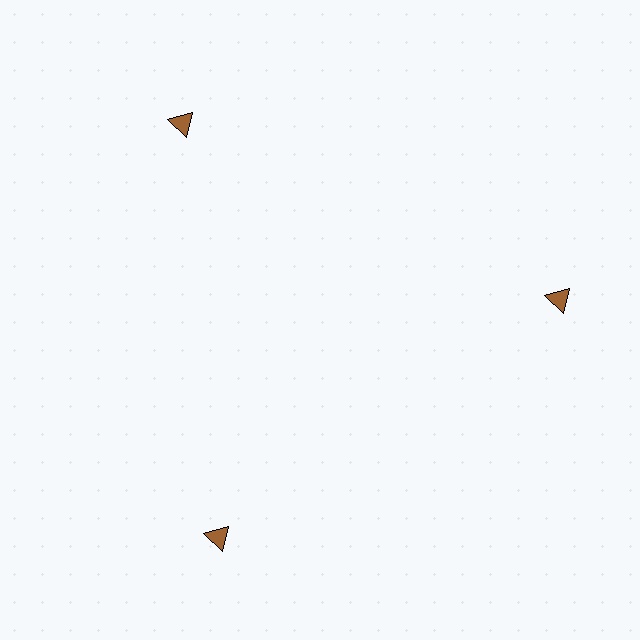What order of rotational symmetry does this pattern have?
This pattern has 3-fold rotational symmetry.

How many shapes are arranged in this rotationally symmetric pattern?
There are 3 shapes, arranged in 3 groups of 1.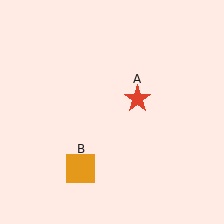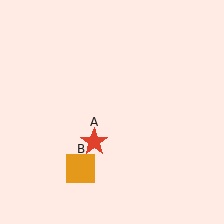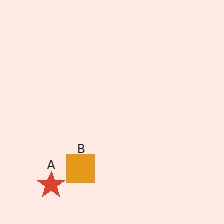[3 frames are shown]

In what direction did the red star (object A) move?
The red star (object A) moved down and to the left.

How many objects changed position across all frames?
1 object changed position: red star (object A).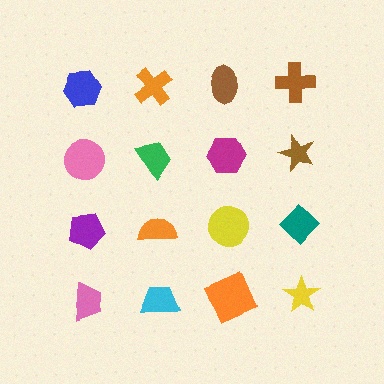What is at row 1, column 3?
A brown ellipse.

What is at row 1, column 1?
A blue hexagon.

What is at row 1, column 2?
An orange cross.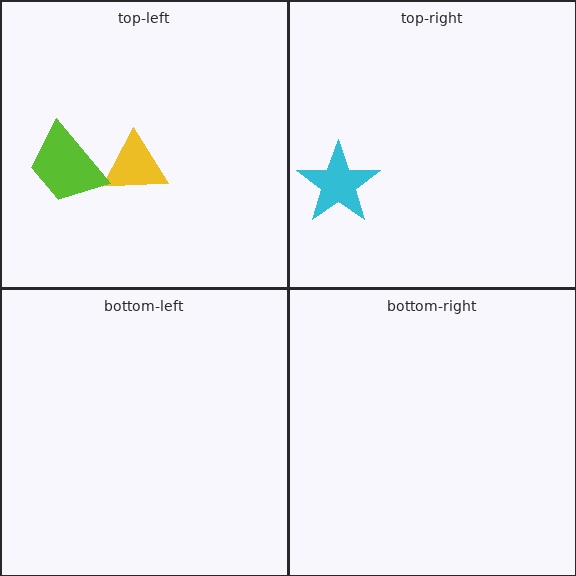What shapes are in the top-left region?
The yellow triangle, the lime trapezoid.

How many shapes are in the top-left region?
2.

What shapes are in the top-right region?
The cyan star.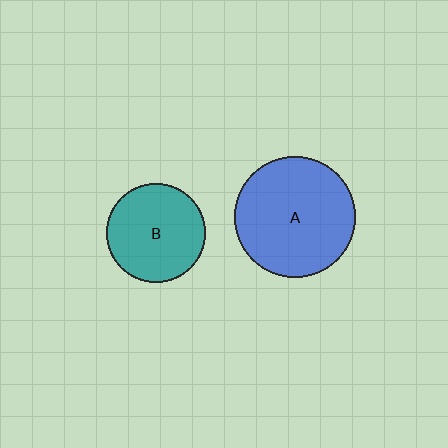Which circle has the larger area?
Circle A (blue).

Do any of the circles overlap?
No, none of the circles overlap.